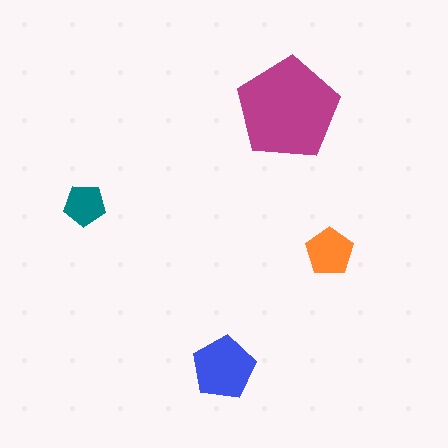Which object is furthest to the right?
The orange pentagon is rightmost.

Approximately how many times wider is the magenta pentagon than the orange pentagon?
About 2 times wider.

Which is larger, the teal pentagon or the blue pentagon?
The blue one.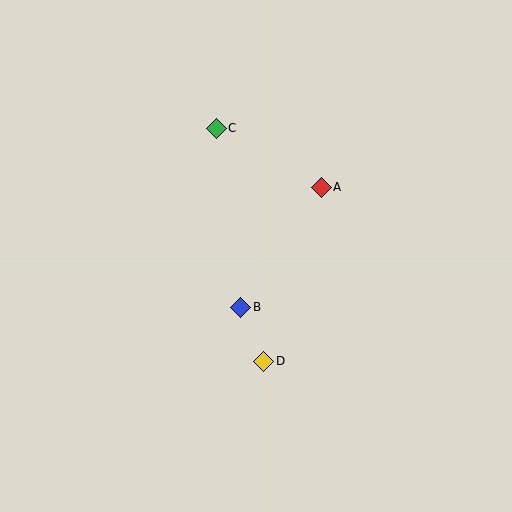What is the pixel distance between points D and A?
The distance between D and A is 184 pixels.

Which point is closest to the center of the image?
Point B at (241, 307) is closest to the center.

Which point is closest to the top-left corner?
Point C is closest to the top-left corner.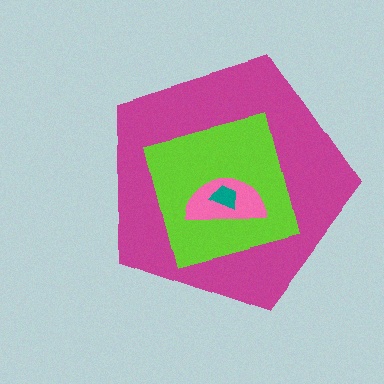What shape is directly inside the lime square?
The pink semicircle.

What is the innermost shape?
The teal trapezoid.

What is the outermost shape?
The magenta pentagon.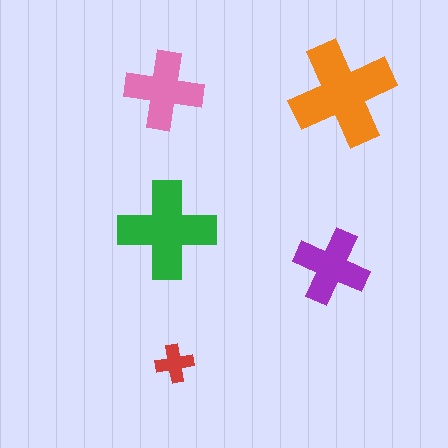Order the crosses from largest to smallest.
the orange one, the green one, the pink one, the purple one, the red one.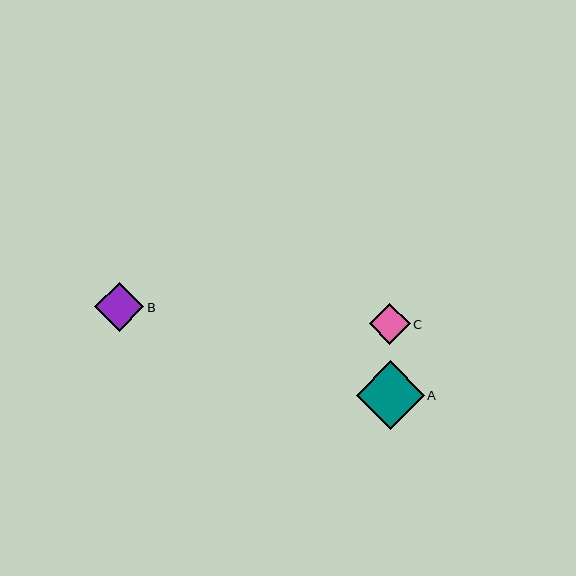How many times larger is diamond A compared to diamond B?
Diamond A is approximately 1.4 times the size of diamond B.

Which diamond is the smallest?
Diamond C is the smallest with a size of approximately 41 pixels.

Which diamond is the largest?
Diamond A is the largest with a size of approximately 68 pixels.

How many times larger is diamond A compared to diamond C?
Diamond A is approximately 1.7 times the size of diamond C.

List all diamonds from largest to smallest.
From largest to smallest: A, B, C.